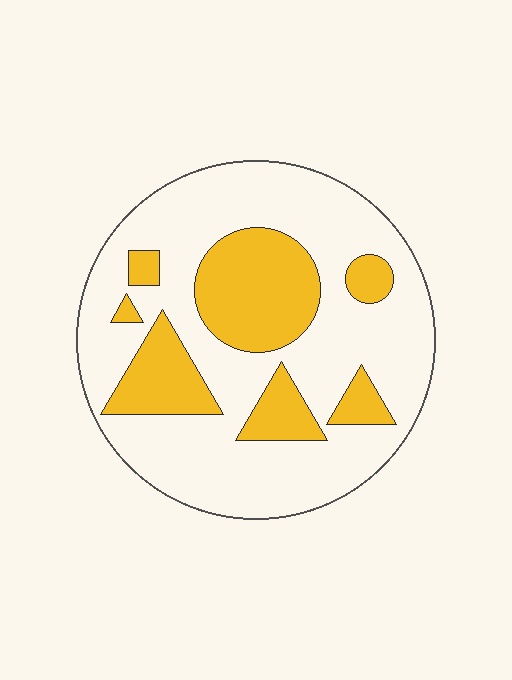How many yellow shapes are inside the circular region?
7.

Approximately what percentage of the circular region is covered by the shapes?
Approximately 30%.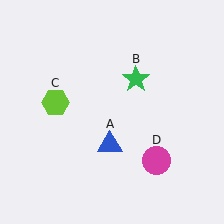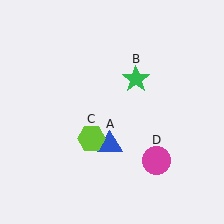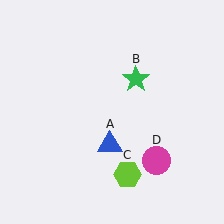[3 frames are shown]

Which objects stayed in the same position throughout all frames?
Blue triangle (object A) and green star (object B) and magenta circle (object D) remained stationary.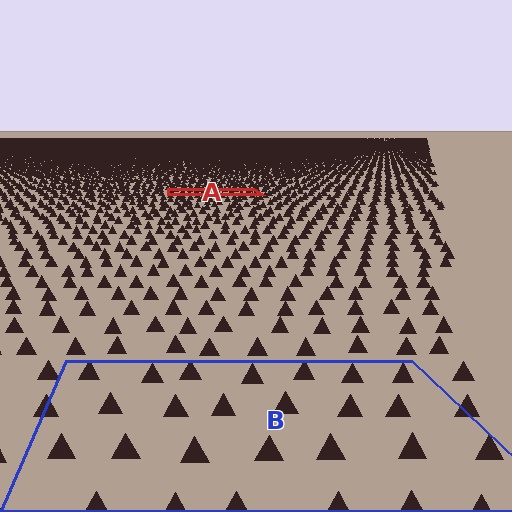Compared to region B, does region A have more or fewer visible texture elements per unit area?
Region A has more texture elements per unit area — they are packed more densely because it is farther away.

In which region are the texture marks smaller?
The texture marks are smaller in region A, because it is farther away.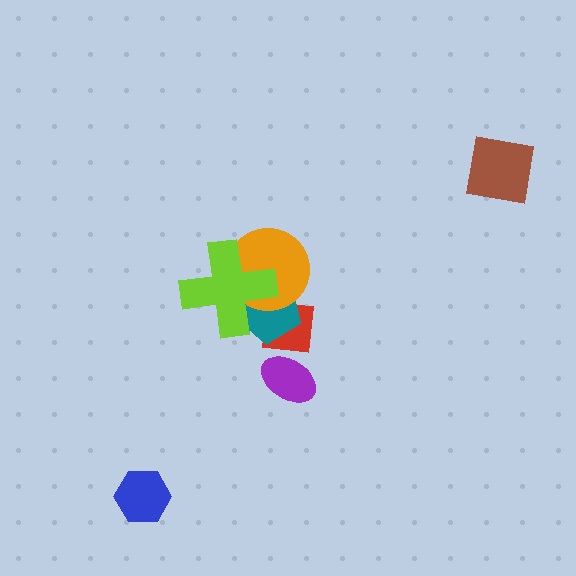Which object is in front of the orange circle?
The lime cross is in front of the orange circle.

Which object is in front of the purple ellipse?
The red square is in front of the purple ellipse.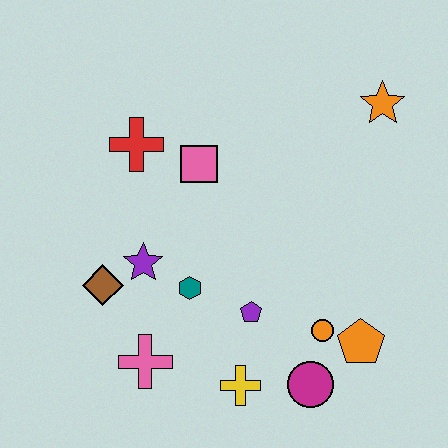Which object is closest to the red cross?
The pink square is closest to the red cross.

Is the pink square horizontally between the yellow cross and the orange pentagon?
No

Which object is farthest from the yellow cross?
The orange star is farthest from the yellow cross.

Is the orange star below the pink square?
No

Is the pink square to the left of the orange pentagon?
Yes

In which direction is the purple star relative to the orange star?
The purple star is to the left of the orange star.